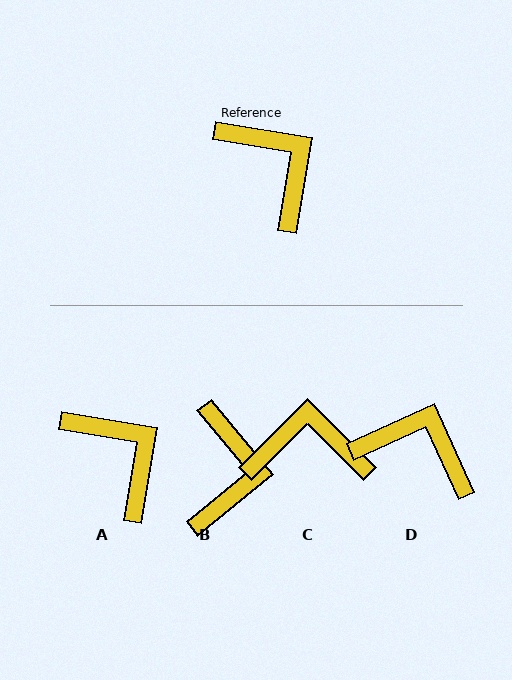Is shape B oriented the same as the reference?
No, it is off by about 41 degrees.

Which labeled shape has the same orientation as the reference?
A.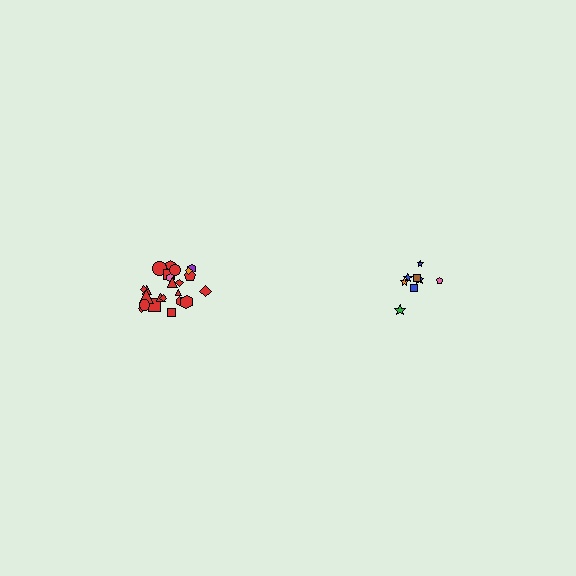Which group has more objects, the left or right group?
The left group.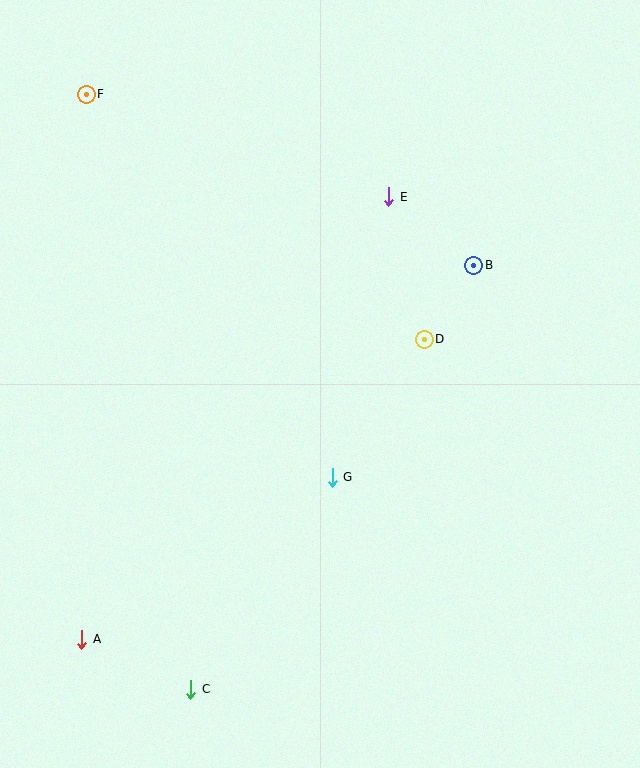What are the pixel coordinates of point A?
Point A is at (82, 639).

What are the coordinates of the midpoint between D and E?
The midpoint between D and E is at (406, 268).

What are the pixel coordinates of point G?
Point G is at (332, 477).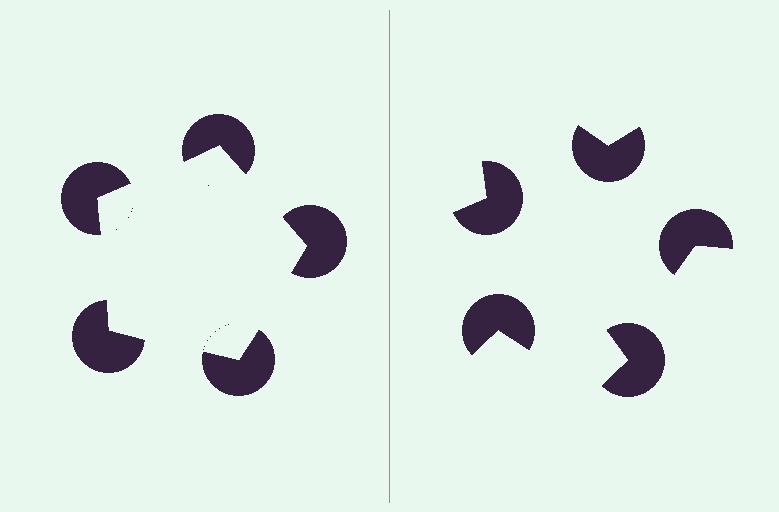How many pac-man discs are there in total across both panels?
10 — 5 on each side.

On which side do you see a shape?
An illusory pentagon appears on the left side. On the right side the wedge cuts are rotated, so no coherent shape forms.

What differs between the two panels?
The pac-man discs are positioned identically on both sides; only the wedge orientations differ. On the left they align to a pentagon; on the right they are misaligned.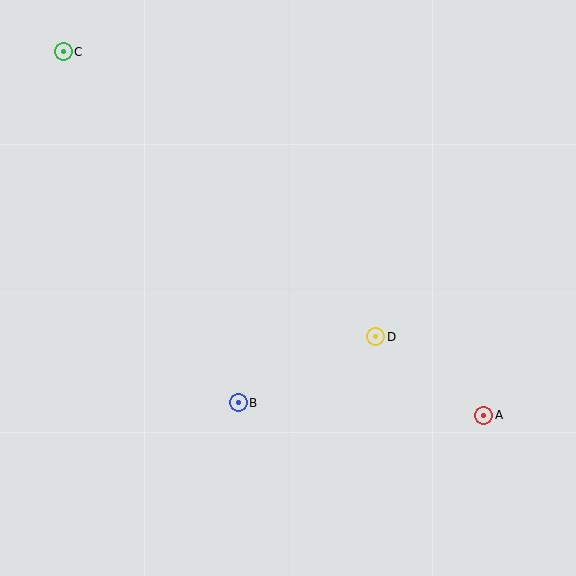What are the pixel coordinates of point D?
Point D is at (376, 337).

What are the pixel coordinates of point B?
Point B is at (238, 403).